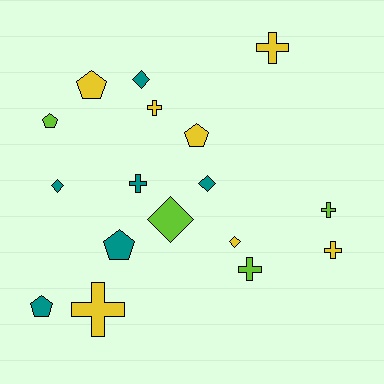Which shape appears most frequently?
Cross, with 7 objects.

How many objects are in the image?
There are 17 objects.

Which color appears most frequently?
Yellow, with 7 objects.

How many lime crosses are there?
There are 2 lime crosses.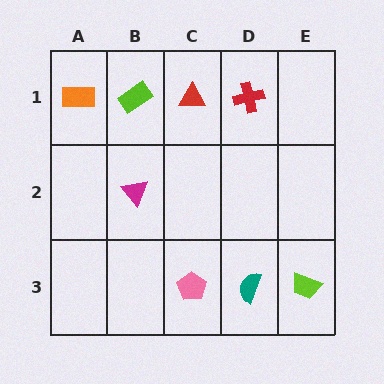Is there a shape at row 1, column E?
No, that cell is empty.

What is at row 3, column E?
A lime trapezoid.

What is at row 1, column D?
A red cross.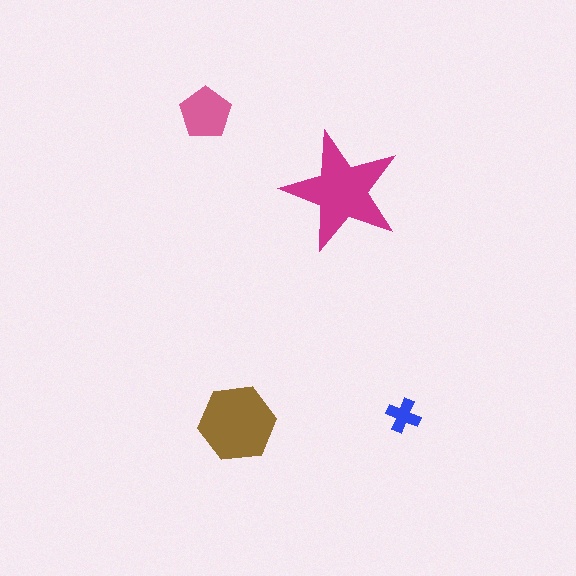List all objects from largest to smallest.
The magenta star, the brown hexagon, the pink pentagon, the blue cross.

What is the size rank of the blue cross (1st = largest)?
4th.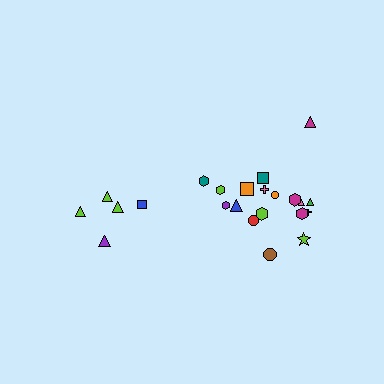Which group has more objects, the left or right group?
The right group.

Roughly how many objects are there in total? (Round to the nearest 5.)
Roughly 25 objects in total.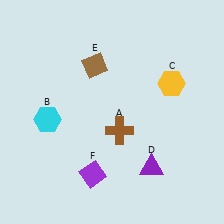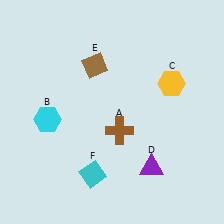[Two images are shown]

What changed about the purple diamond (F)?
In Image 1, F is purple. In Image 2, it changed to cyan.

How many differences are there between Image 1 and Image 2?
There is 1 difference between the two images.